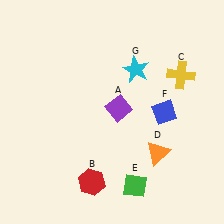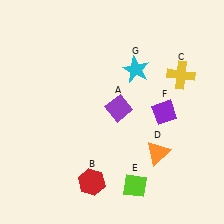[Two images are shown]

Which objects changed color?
E changed from green to lime. F changed from blue to purple.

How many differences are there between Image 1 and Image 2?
There are 2 differences between the two images.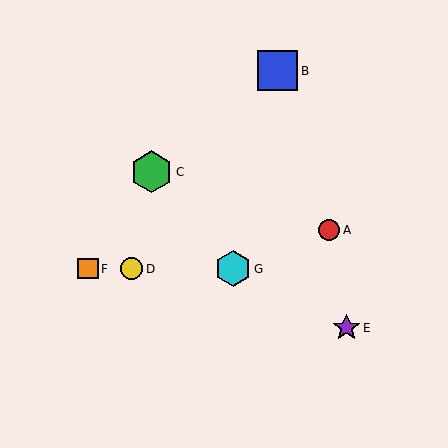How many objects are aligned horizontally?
3 objects (D, F, G) are aligned horizontally.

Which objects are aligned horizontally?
Objects D, F, G are aligned horizontally.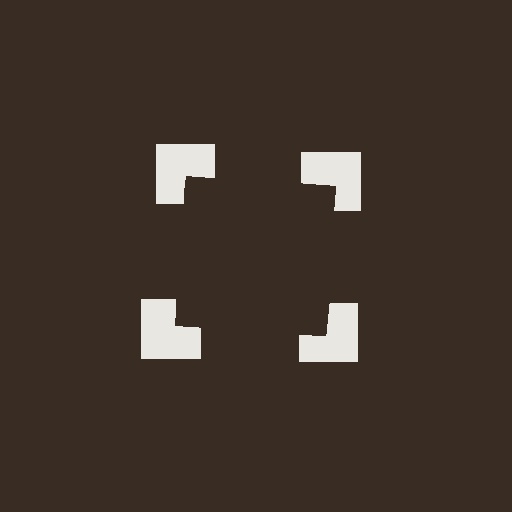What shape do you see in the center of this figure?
An illusory square — its edges are inferred from the aligned wedge cuts in the notched squares, not physically drawn.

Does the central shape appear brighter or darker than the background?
It typically appears slightly darker than the background, even though no actual brightness change is drawn.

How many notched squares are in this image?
There are 4 — one at each vertex of the illusory square.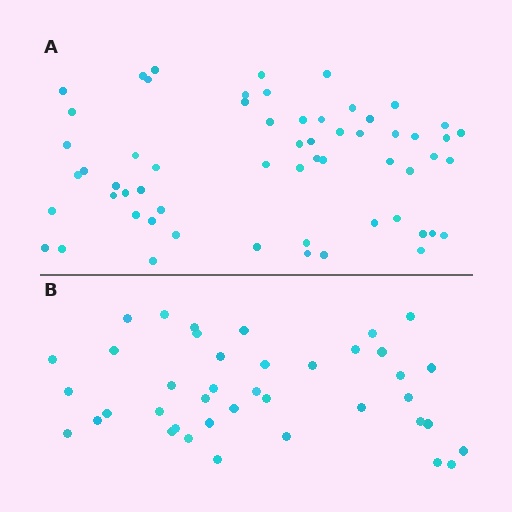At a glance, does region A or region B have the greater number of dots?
Region A (the top region) has more dots.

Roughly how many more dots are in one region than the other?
Region A has approximately 20 more dots than region B.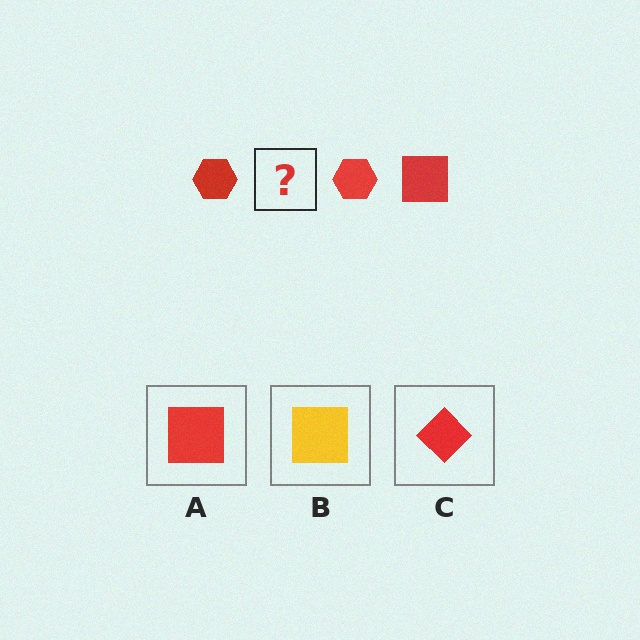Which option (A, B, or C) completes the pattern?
A.